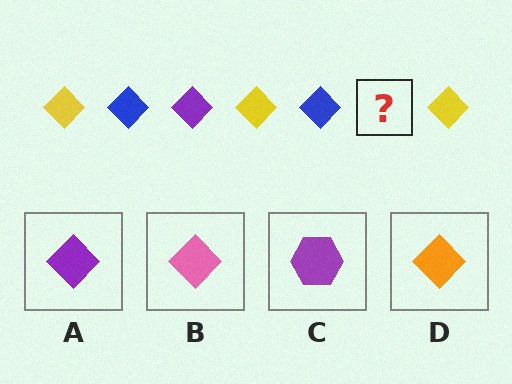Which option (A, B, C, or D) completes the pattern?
A.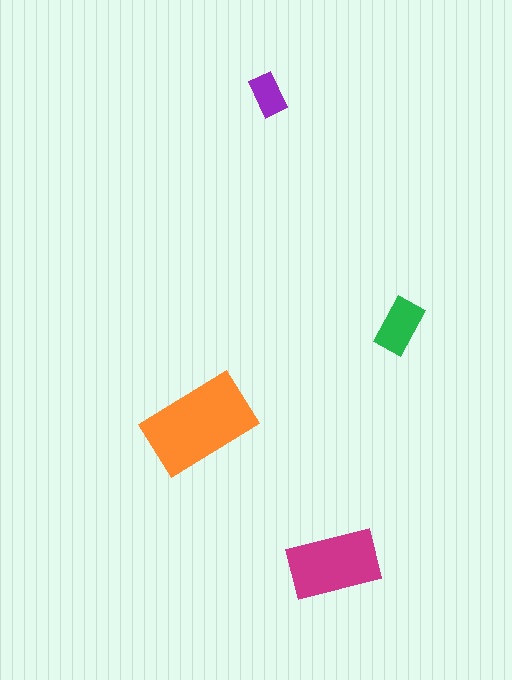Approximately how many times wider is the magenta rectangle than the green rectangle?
About 1.5 times wider.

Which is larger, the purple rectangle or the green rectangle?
The green one.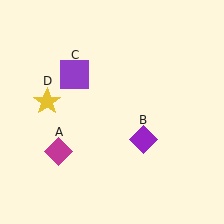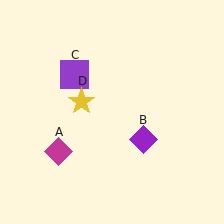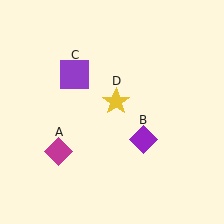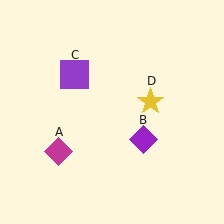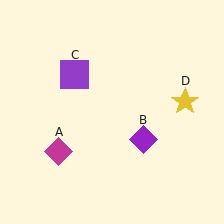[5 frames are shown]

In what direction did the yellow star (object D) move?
The yellow star (object D) moved right.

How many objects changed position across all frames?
1 object changed position: yellow star (object D).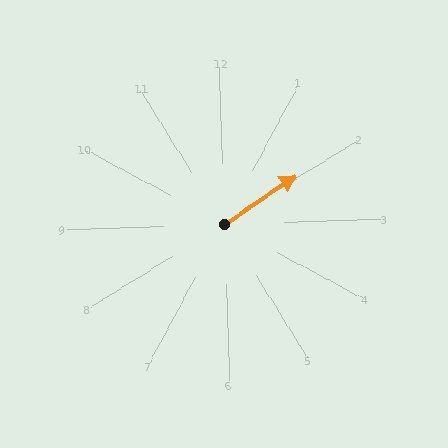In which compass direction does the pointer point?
Northeast.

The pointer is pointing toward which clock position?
Roughly 2 o'clock.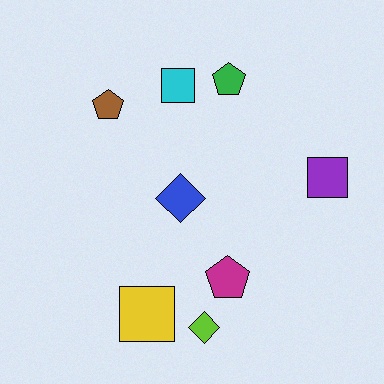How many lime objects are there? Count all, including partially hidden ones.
There is 1 lime object.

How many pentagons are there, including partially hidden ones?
There are 3 pentagons.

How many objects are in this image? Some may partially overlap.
There are 8 objects.